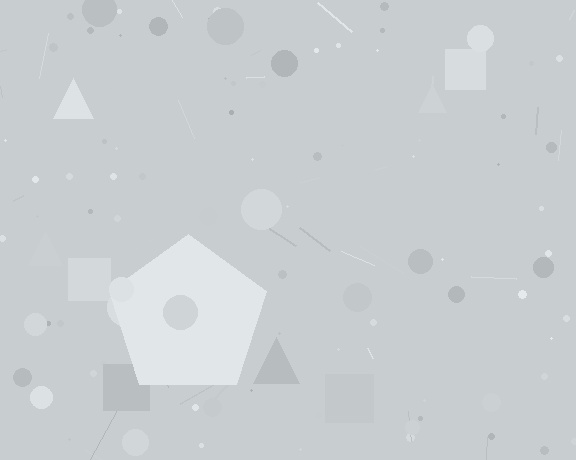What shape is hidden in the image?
A pentagon is hidden in the image.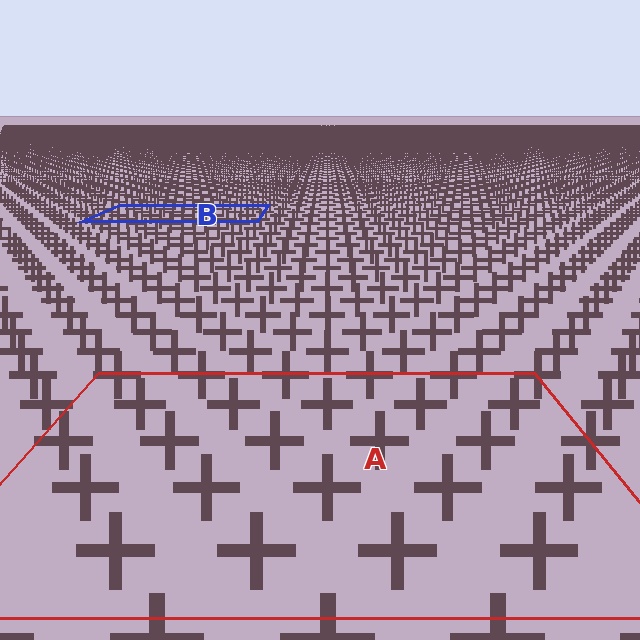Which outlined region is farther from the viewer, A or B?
Region B is farther from the viewer — the texture elements inside it appear smaller and more densely packed.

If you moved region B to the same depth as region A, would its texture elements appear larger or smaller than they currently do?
They would appear larger. At a closer depth, the same texture elements are projected at a bigger on-screen size.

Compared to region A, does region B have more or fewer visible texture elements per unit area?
Region B has more texture elements per unit area — they are packed more densely because it is farther away.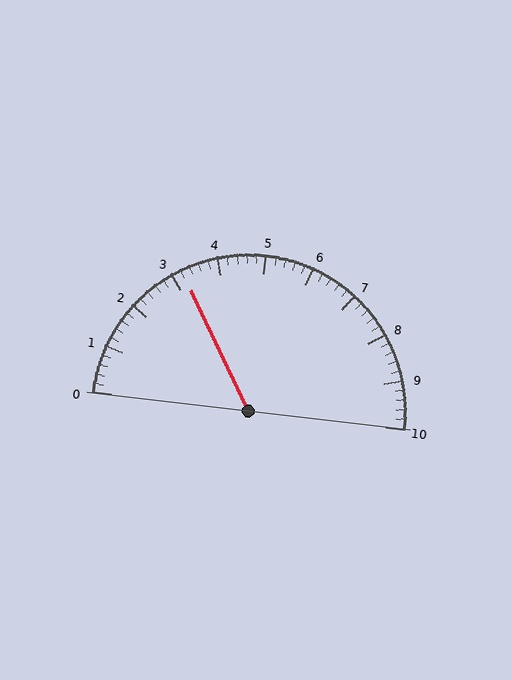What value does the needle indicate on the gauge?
The needle indicates approximately 3.2.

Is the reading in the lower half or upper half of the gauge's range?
The reading is in the lower half of the range (0 to 10).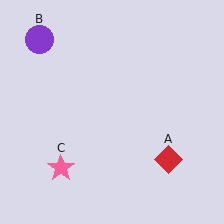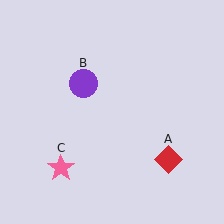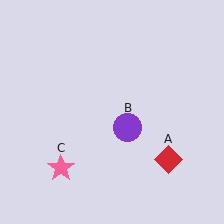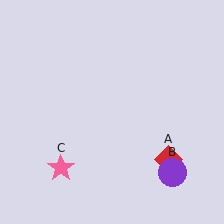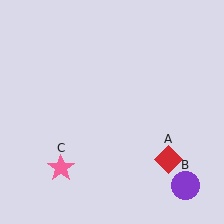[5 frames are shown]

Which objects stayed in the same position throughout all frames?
Red diamond (object A) and pink star (object C) remained stationary.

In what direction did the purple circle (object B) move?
The purple circle (object B) moved down and to the right.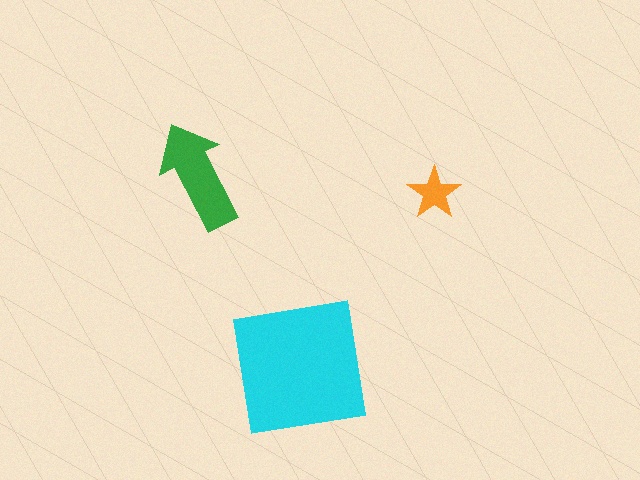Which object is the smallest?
The orange star.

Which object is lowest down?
The cyan square is bottommost.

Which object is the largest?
The cyan square.